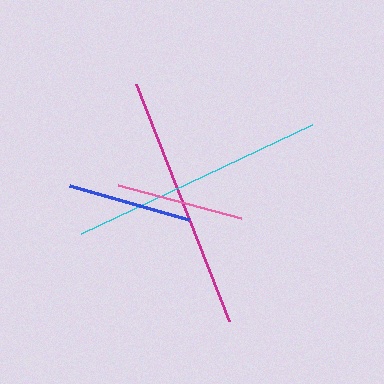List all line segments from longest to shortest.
From longest to shortest: cyan, magenta, pink, blue.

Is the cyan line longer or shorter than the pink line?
The cyan line is longer than the pink line.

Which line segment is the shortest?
The blue line is the shortest at approximately 124 pixels.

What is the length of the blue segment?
The blue segment is approximately 124 pixels long.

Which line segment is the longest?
The cyan line is the longest at approximately 256 pixels.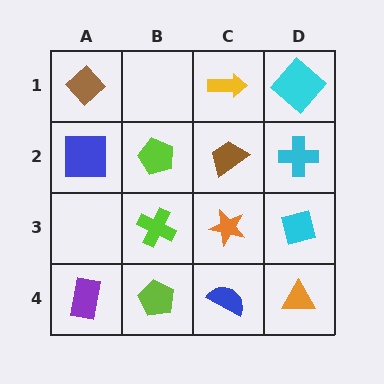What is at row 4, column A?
A purple rectangle.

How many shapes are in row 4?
4 shapes.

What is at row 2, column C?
A brown trapezoid.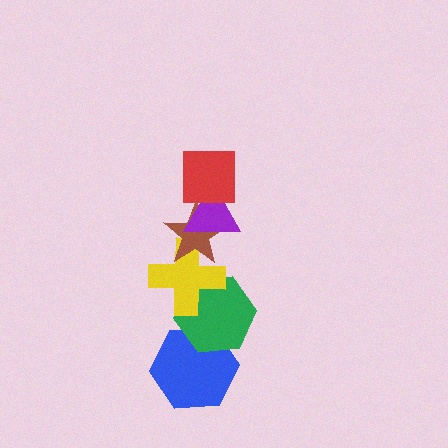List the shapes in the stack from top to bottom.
From top to bottom: the red square, the purple triangle, the brown star, the yellow cross, the green hexagon, the blue hexagon.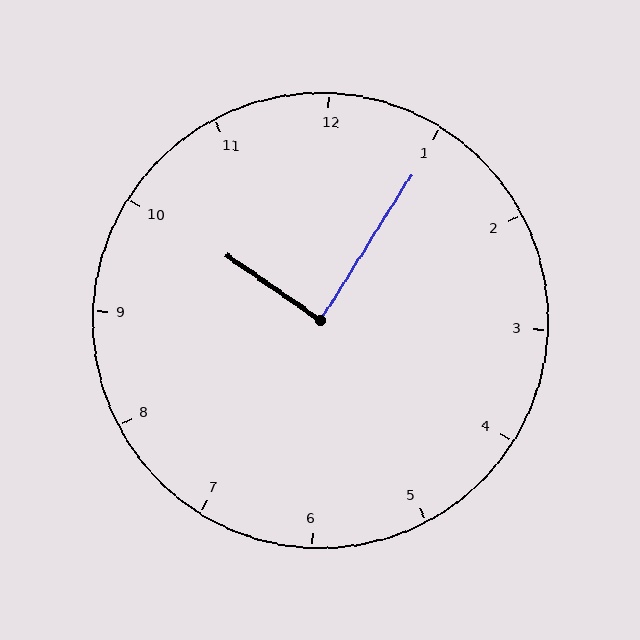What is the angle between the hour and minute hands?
Approximately 88 degrees.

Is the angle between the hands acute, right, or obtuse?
It is right.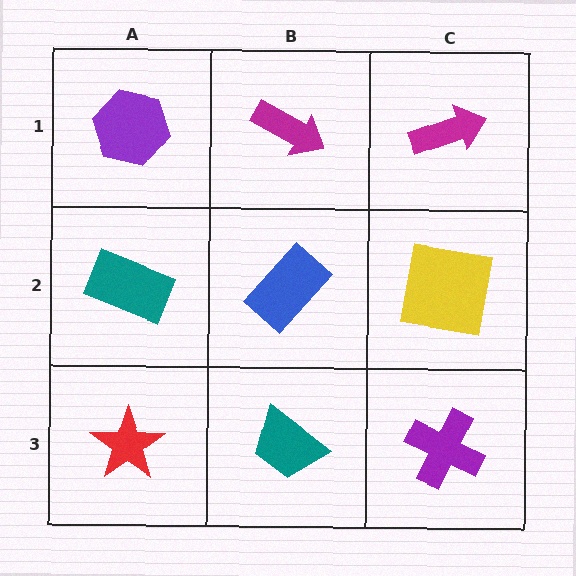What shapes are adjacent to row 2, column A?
A purple hexagon (row 1, column A), a red star (row 3, column A), a blue rectangle (row 2, column B).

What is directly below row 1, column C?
A yellow square.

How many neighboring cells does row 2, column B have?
4.